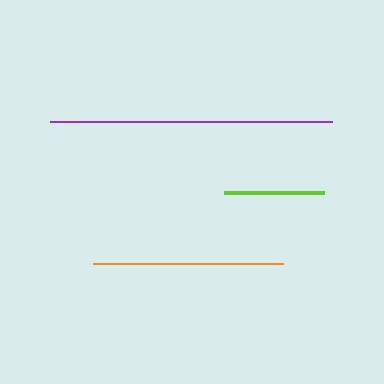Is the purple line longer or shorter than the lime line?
The purple line is longer than the lime line.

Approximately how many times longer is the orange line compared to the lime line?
The orange line is approximately 1.9 times the length of the lime line.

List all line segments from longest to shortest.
From longest to shortest: purple, orange, lime.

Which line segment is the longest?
The purple line is the longest at approximately 282 pixels.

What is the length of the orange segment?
The orange segment is approximately 191 pixels long.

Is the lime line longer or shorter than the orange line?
The orange line is longer than the lime line.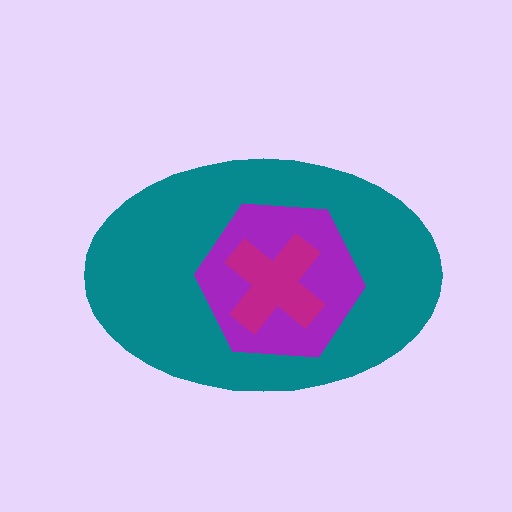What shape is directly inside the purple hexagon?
The magenta cross.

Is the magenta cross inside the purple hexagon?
Yes.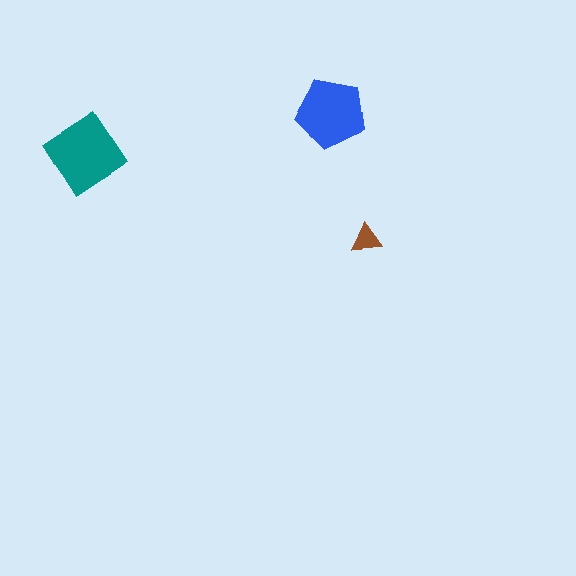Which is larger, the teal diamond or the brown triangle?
The teal diamond.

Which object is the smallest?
The brown triangle.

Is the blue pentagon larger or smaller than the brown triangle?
Larger.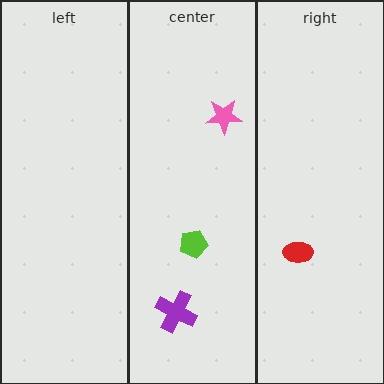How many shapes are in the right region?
1.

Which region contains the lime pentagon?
The center region.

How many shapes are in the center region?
3.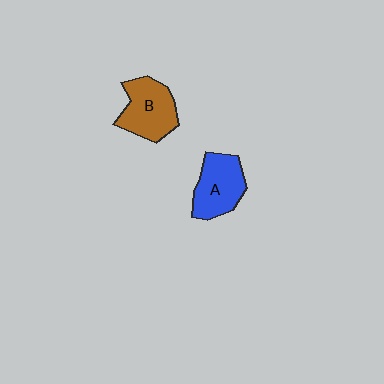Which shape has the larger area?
Shape B (brown).